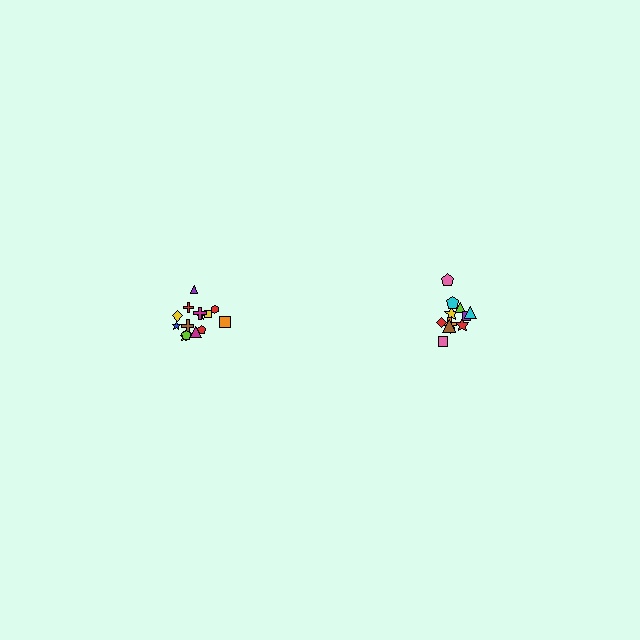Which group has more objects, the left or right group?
The left group.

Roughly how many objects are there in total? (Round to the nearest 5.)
Roughly 25 objects in total.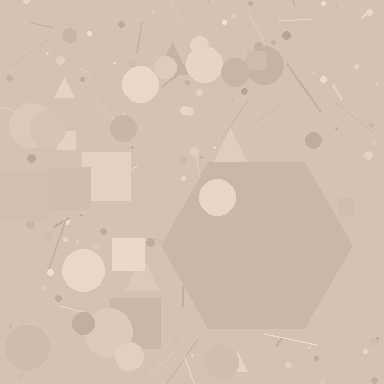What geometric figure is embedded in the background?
A hexagon is embedded in the background.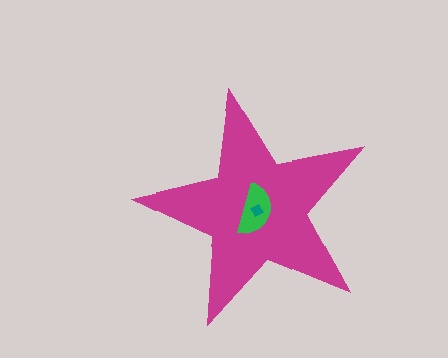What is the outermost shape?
The magenta star.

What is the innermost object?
The teal diamond.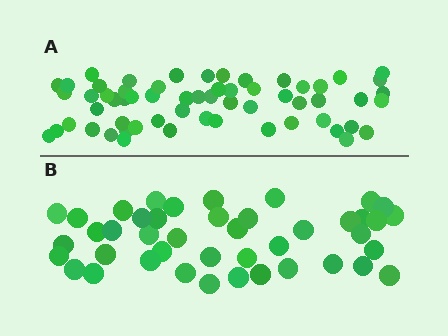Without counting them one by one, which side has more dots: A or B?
Region A (the top region) has more dots.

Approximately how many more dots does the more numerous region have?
Region A has approximately 15 more dots than region B.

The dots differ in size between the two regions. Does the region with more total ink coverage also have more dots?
No. Region B has more total ink coverage because its dots are larger, but region A actually contains more individual dots. Total area can be misleading — the number of items is what matters here.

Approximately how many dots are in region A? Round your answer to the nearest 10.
About 60 dots.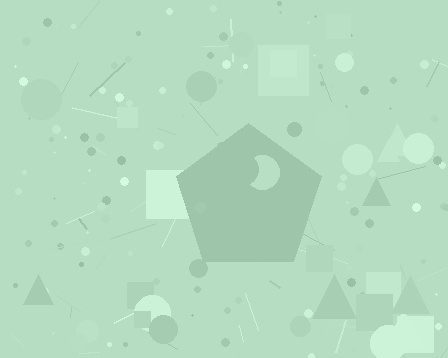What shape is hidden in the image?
A pentagon is hidden in the image.